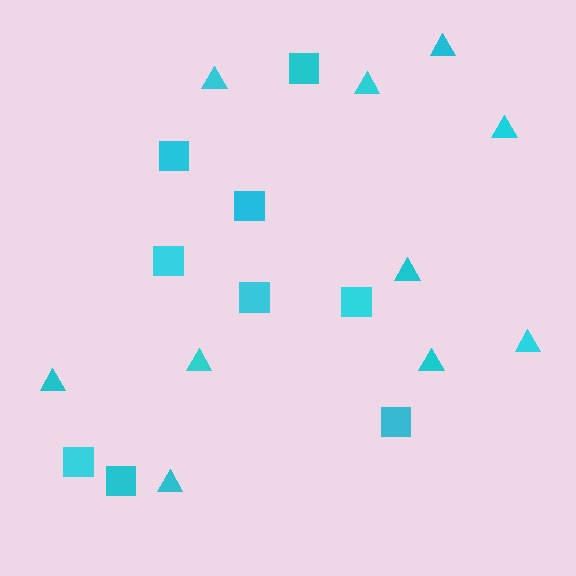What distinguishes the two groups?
There are 2 groups: one group of triangles (10) and one group of squares (9).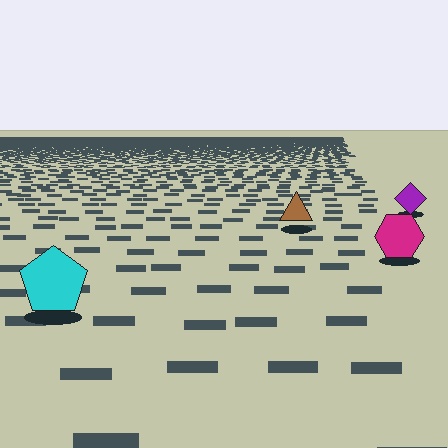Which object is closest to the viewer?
The cyan pentagon is closest. The texture marks near it are larger and more spread out.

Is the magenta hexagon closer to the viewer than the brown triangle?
Yes. The magenta hexagon is closer — you can tell from the texture gradient: the ground texture is coarser near it.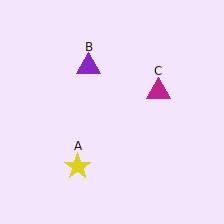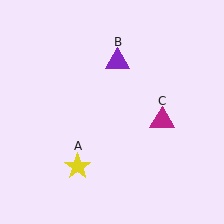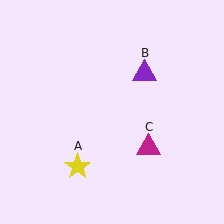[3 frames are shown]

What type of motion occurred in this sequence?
The purple triangle (object B), magenta triangle (object C) rotated clockwise around the center of the scene.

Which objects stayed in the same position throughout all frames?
Yellow star (object A) remained stationary.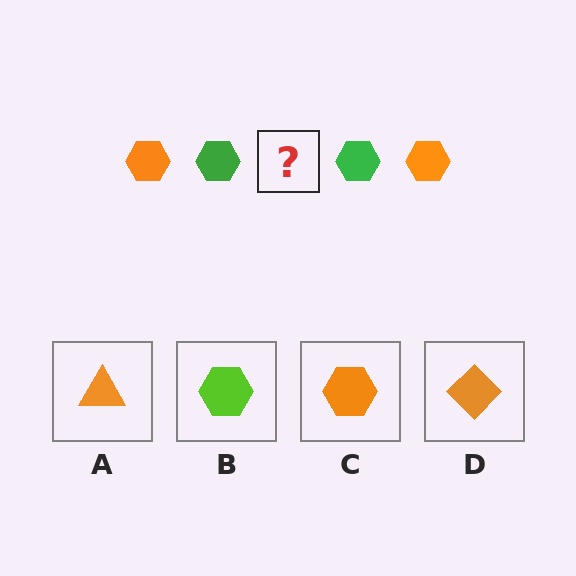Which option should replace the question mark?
Option C.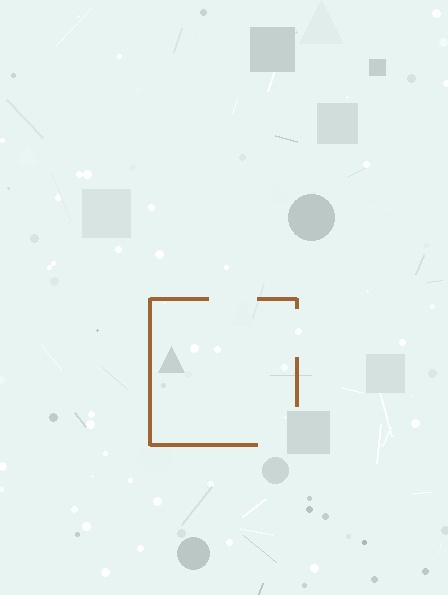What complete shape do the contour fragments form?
The contour fragments form a square.